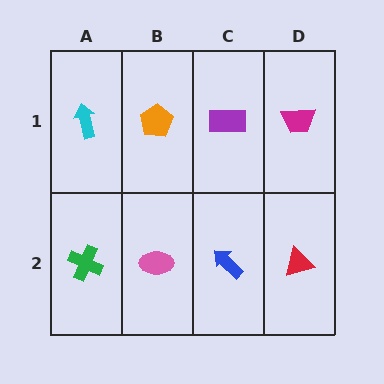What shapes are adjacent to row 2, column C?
A purple rectangle (row 1, column C), a pink ellipse (row 2, column B), a red triangle (row 2, column D).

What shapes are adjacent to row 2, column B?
An orange pentagon (row 1, column B), a green cross (row 2, column A), a blue arrow (row 2, column C).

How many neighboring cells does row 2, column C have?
3.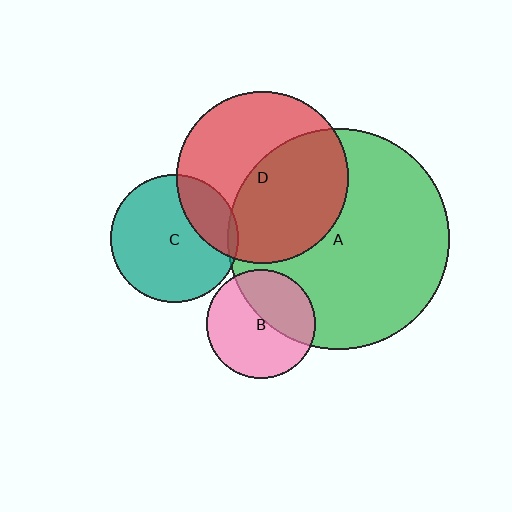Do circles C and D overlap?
Yes.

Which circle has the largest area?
Circle A (green).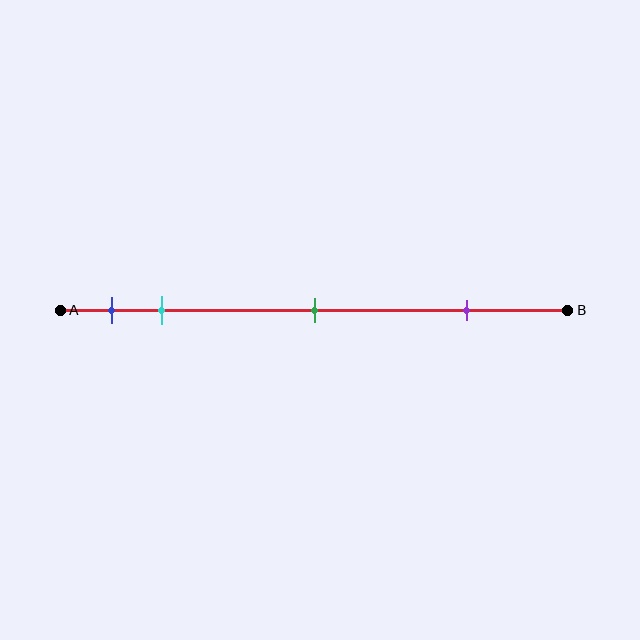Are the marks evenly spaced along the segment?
No, the marks are not evenly spaced.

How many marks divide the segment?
There are 4 marks dividing the segment.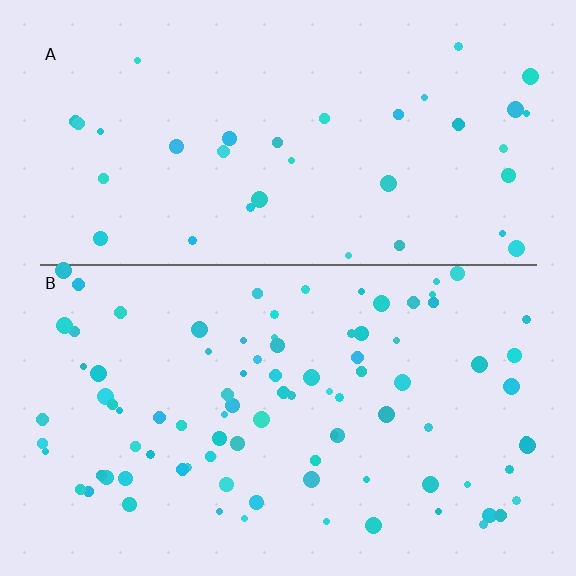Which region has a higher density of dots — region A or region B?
B (the bottom).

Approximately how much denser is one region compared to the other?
Approximately 2.5× — region B over region A.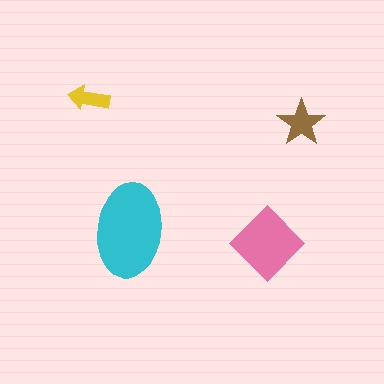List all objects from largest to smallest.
The cyan ellipse, the pink diamond, the brown star, the yellow arrow.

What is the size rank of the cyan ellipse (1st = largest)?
1st.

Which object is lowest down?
The pink diamond is bottommost.